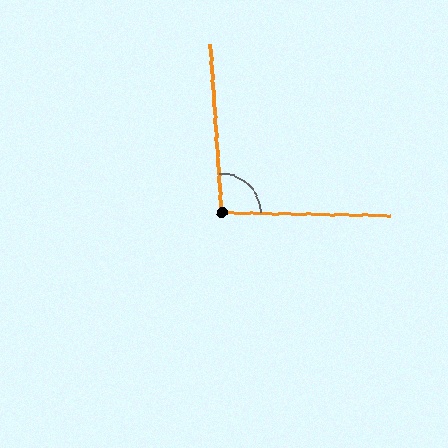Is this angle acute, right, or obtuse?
It is approximately a right angle.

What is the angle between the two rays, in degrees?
Approximately 94 degrees.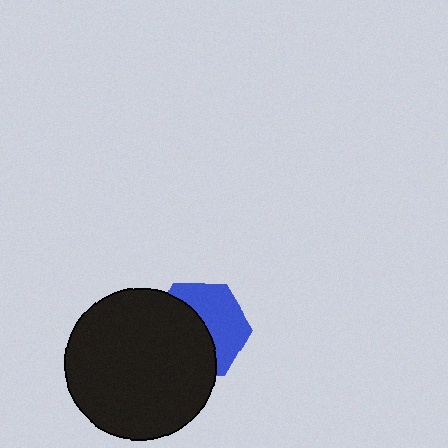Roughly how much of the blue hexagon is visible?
About half of it is visible (roughly 47%).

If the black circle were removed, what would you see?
You would see the complete blue hexagon.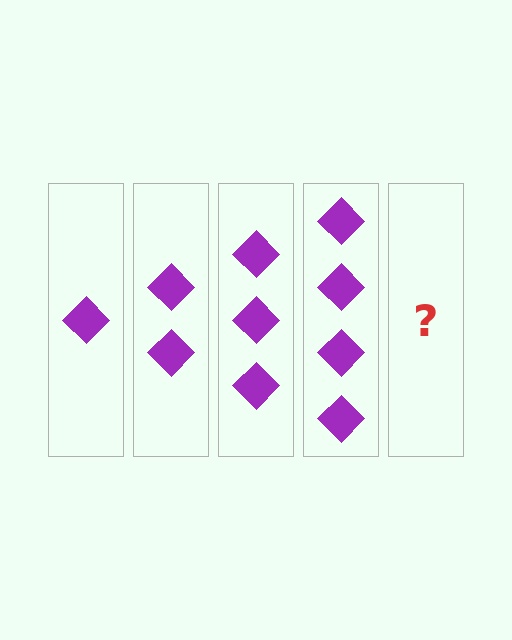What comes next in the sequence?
The next element should be 5 diamonds.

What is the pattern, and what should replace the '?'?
The pattern is that each step adds one more diamond. The '?' should be 5 diamonds.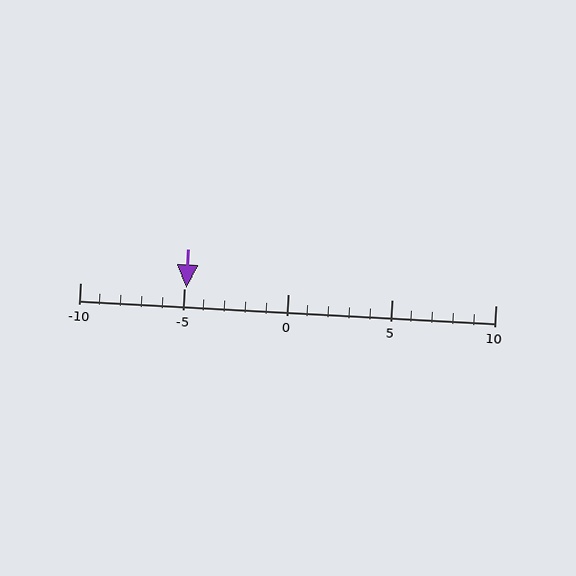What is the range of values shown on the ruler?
The ruler shows values from -10 to 10.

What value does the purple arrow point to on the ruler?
The purple arrow points to approximately -5.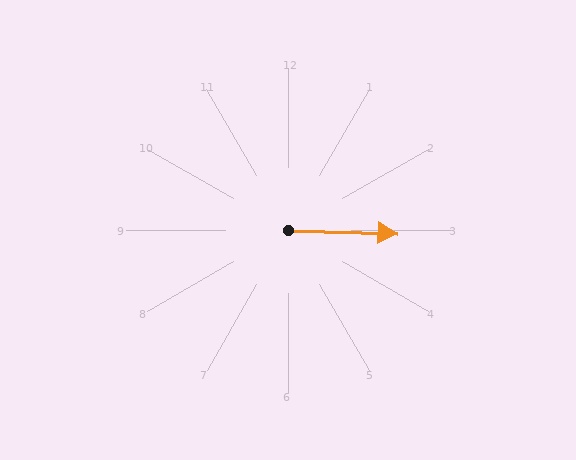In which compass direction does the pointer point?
East.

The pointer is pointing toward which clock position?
Roughly 3 o'clock.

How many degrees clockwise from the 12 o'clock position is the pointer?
Approximately 92 degrees.